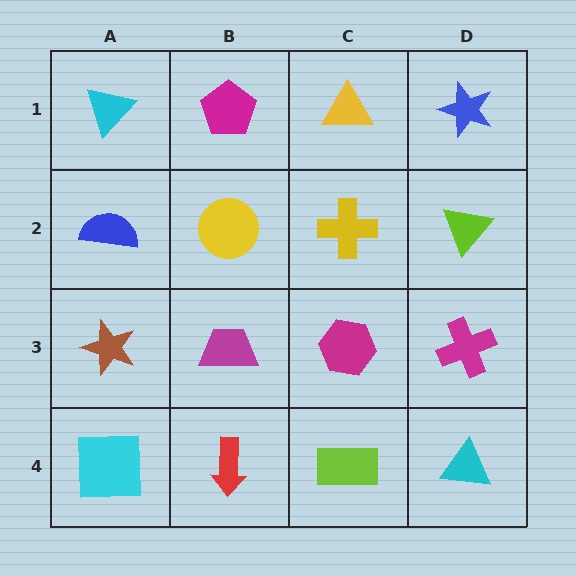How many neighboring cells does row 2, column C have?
4.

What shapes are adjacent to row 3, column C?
A yellow cross (row 2, column C), a lime rectangle (row 4, column C), a magenta trapezoid (row 3, column B), a magenta cross (row 3, column D).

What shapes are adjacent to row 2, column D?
A blue star (row 1, column D), a magenta cross (row 3, column D), a yellow cross (row 2, column C).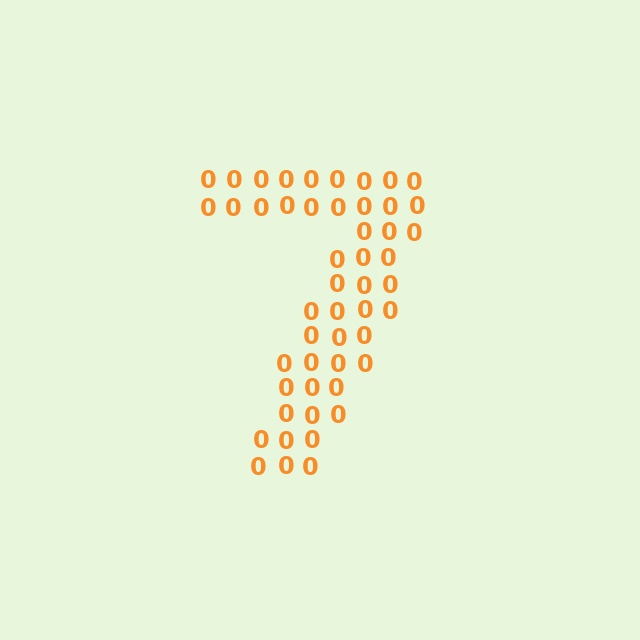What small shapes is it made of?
It is made of small digit 0's.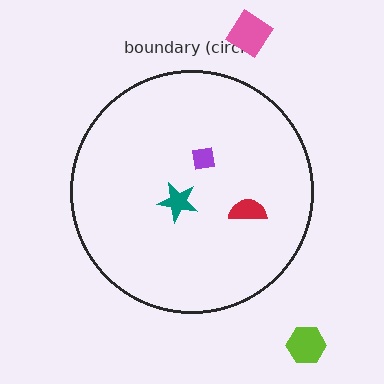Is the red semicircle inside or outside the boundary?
Inside.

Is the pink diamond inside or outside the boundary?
Outside.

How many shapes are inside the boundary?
3 inside, 2 outside.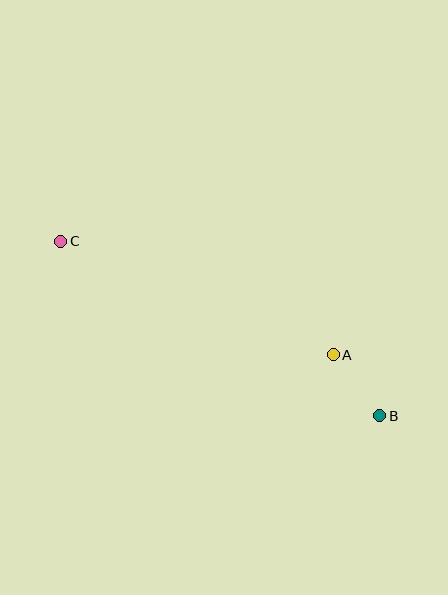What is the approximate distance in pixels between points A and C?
The distance between A and C is approximately 295 pixels.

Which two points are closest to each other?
Points A and B are closest to each other.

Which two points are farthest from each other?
Points B and C are farthest from each other.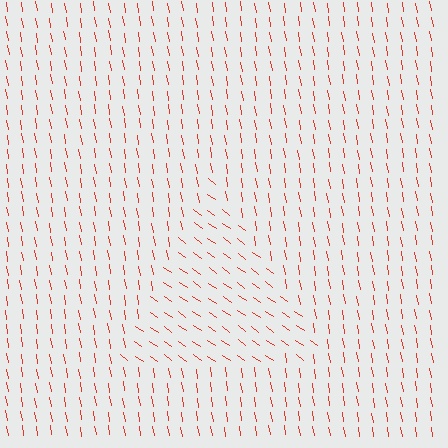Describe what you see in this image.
The image is filled with small red line segments. A triangle region in the image has lines oriented differently from the surrounding lines, creating a visible texture boundary.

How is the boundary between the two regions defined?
The boundary is defined purely by a change in line orientation (approximately 45 degrees difference). All lines are the same color and thickness.